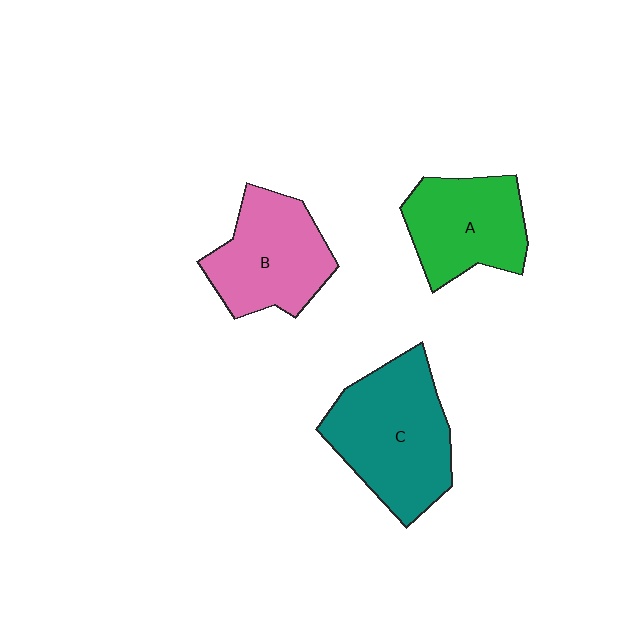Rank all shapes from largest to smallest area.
From largest to smallest: C (teal), B (pink), A (green).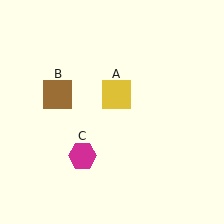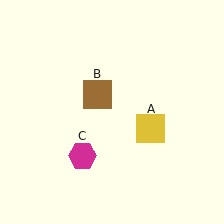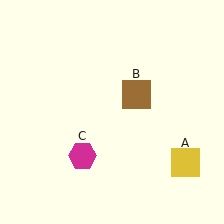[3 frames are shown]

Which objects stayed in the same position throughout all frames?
Magenta hexagon (object C) remained stationary.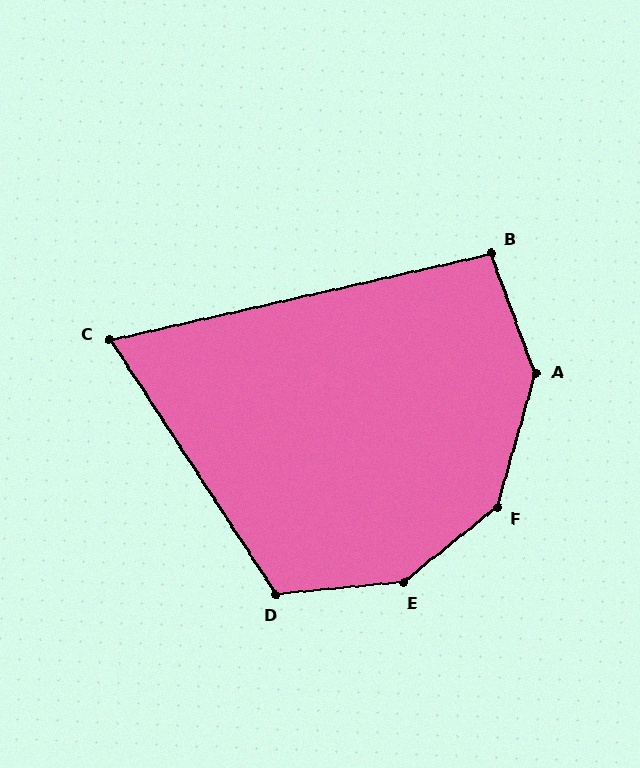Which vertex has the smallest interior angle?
C, at approximately 70 degrees.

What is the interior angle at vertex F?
Approximately 145 degrees (obtuse).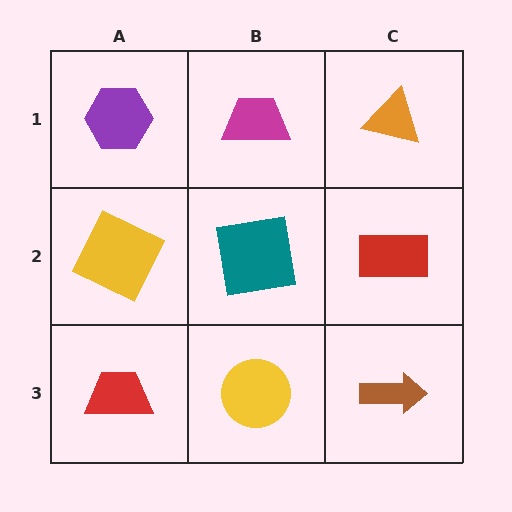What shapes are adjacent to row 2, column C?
An orange triangle (row 1, column C), a brown arrow (row 3, column C), a teal square (row 2, column B).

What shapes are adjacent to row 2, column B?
A magenta trapezoid (row 1, column B), a yellow circle (row 3, column B), a yellow square (row 2, column A), a red rectangle (row 2, column C).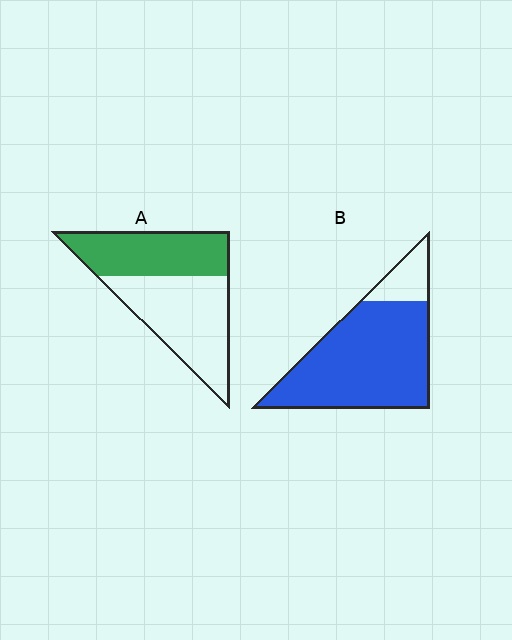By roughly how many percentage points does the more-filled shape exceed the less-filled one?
By roughly 40 percentage points (B over A).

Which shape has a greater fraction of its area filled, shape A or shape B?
Shape B.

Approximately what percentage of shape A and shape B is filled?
A is approximately 45% and B is approximately 85%.